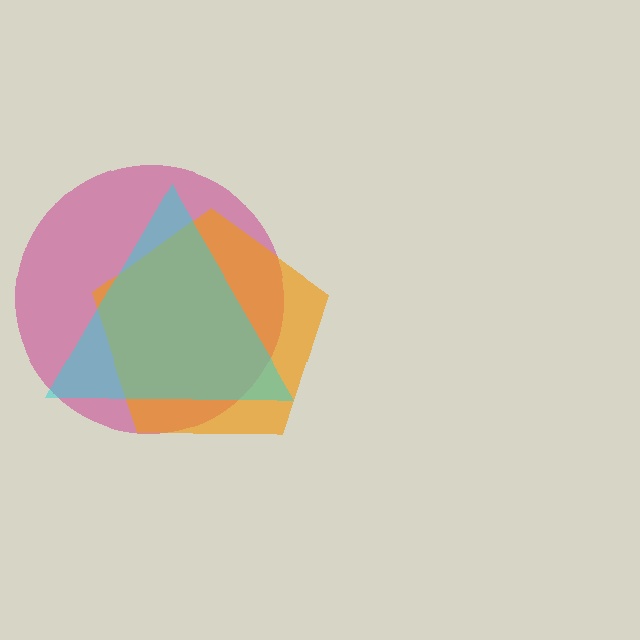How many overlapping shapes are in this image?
There are 3 overlapping shapes in the image.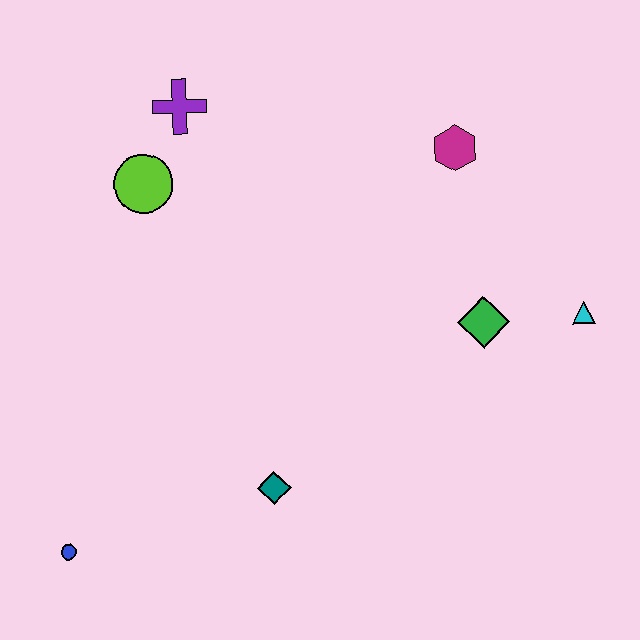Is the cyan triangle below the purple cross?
Yes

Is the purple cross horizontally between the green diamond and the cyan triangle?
No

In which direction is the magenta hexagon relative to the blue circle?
The magenta hexagon is to the right of the blue circle.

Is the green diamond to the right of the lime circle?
Yes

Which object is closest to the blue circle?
The teal diamond is closest to the blue circle.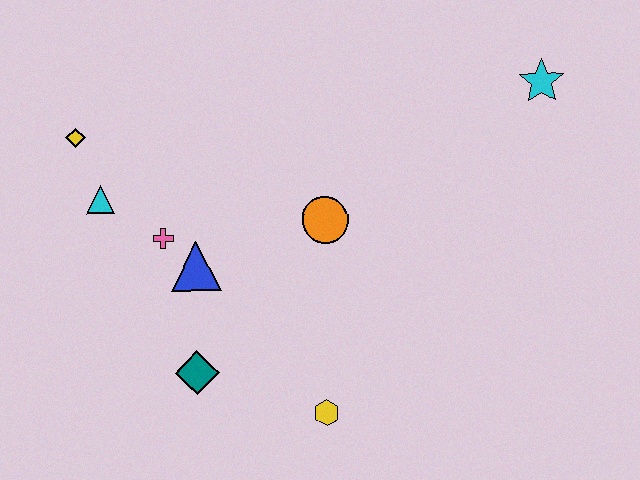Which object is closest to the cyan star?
The orange circle is closest to the cyan star.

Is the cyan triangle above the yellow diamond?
No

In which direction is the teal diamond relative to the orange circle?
The teal diamond is below the orange circle.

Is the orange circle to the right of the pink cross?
Yes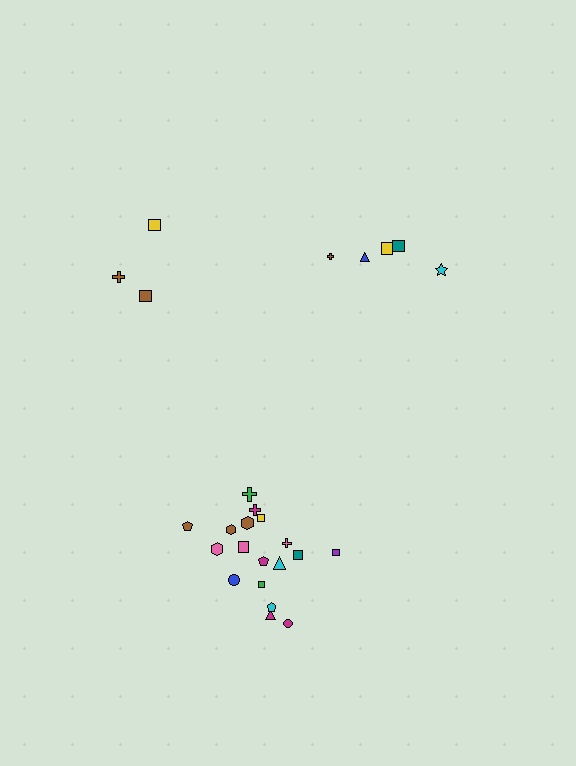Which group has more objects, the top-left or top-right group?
The top-right group.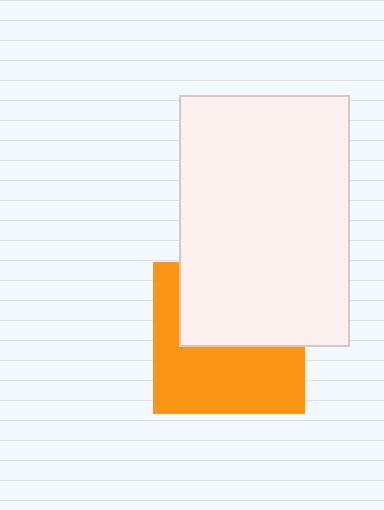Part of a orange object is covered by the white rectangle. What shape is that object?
It is a square.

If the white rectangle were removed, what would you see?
You would see the complete orange square.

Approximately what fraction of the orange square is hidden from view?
Roughly 47% of the orange square is hidden behind the white rectangle.